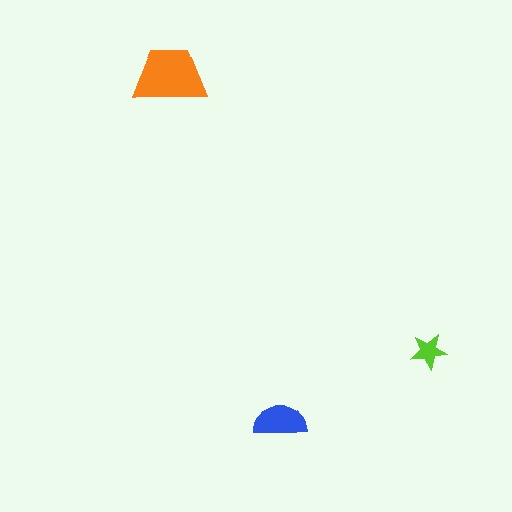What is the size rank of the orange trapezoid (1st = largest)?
1st.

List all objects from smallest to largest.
The lime star, the blue semicircle, the orange trapezoid.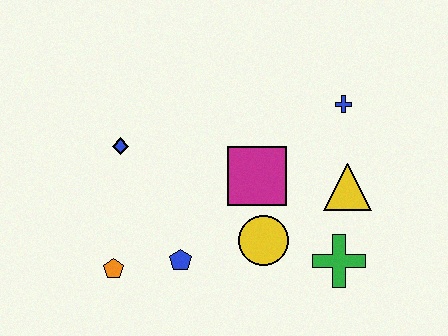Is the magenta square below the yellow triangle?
No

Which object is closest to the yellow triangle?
The green cross is closest to the yellow triangle.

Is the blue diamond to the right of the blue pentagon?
No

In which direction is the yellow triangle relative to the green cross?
The yellow triangle is above the green cross.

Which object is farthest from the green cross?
The blue diamond is farthest from the green cross.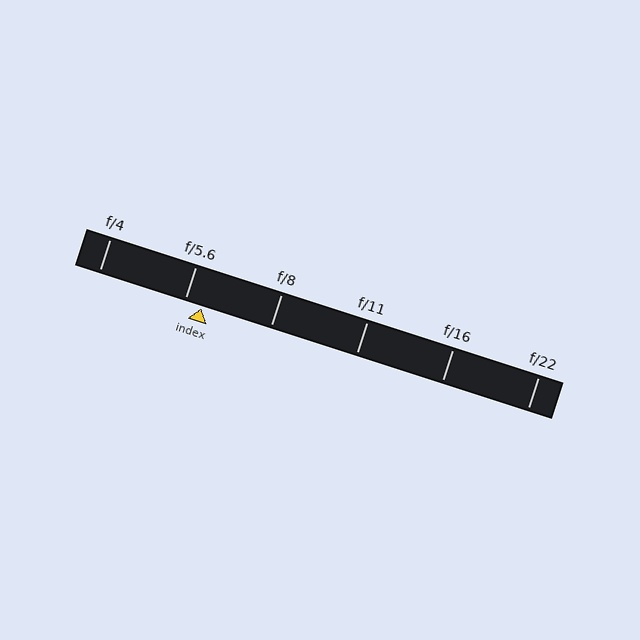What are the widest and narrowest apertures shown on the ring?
The widest aperture shown is f/4 and the narrowest is f/22.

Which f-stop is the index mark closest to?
The index mark is closest to f/5.6.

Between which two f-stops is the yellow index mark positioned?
The index mark is between f/5.6 and f/8.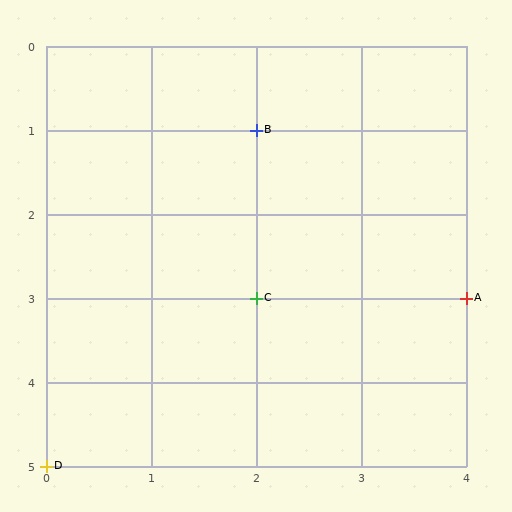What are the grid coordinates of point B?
Point B is at grid coordinates (2, 1).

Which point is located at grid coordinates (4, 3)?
Point A is at (4, 3).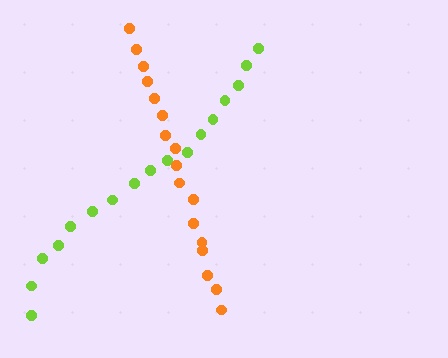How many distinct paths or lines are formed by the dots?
There are 2 distinct paths.